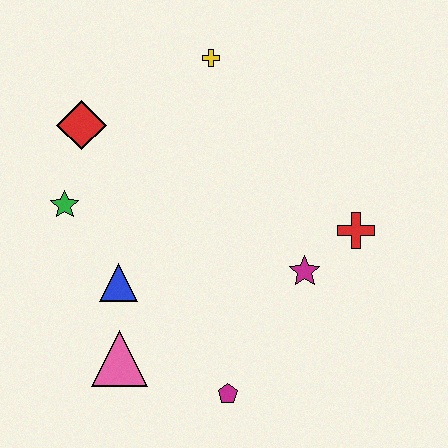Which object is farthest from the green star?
The red cross is farthest from the green star.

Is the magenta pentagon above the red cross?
No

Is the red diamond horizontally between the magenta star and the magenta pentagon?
No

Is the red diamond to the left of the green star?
No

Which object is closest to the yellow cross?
The red diamond is closest to the yellow cross.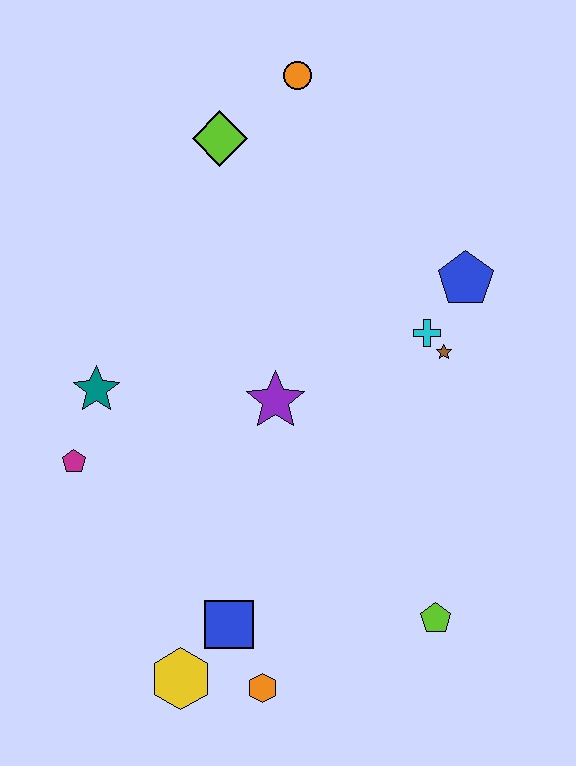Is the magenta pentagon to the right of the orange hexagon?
No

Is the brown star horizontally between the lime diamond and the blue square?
No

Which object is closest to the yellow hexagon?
The blue square is closest to the yellow hexagon.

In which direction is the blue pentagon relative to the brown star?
The blue pentagon is above the brown star.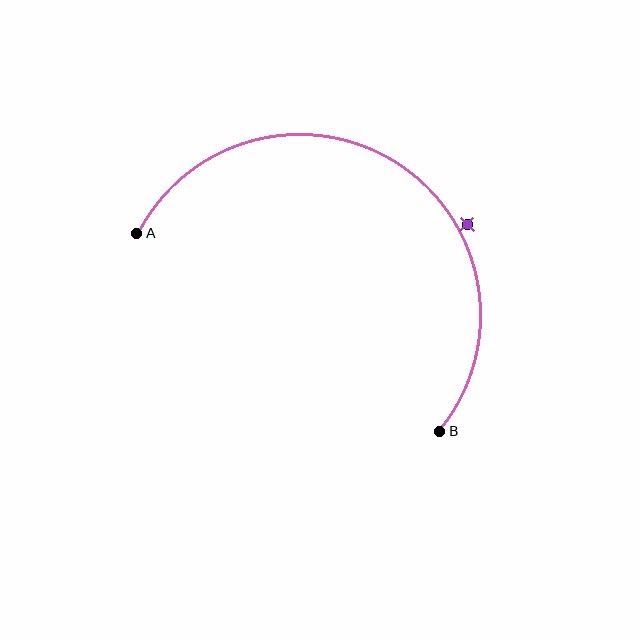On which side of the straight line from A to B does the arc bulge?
The arc bulges above the straight line connecting A and B.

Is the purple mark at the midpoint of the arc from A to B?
No — the purple mark does not lie on the arc at all. It sits slightly outside the curve.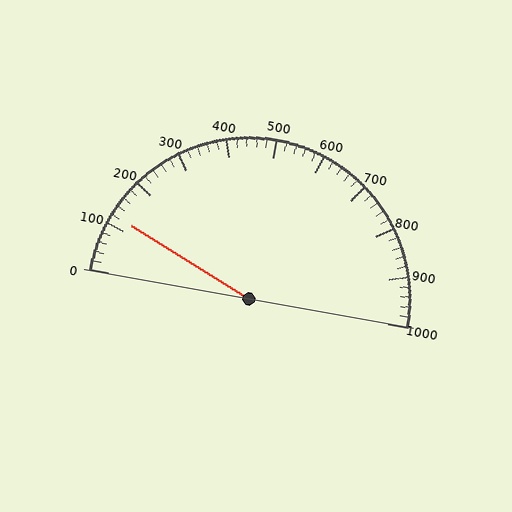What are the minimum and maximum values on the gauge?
The gauge ranges from 0 to 1000.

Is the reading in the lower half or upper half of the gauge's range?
The reading is in the lower half of the range (0 to 1000).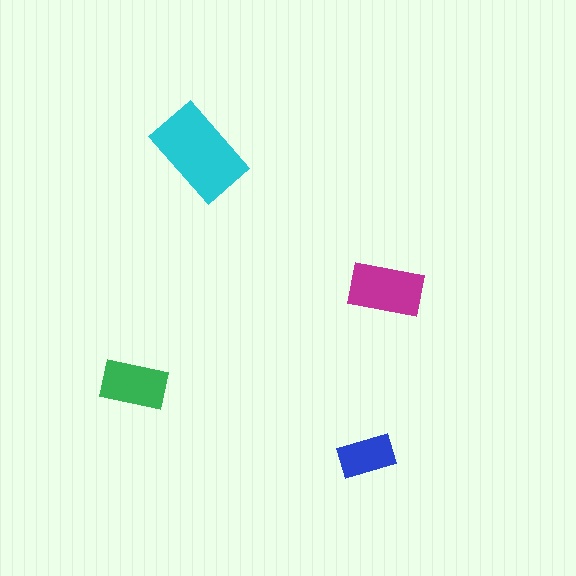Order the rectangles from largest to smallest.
the cyan one, the magenta one, the green one, the blue one.